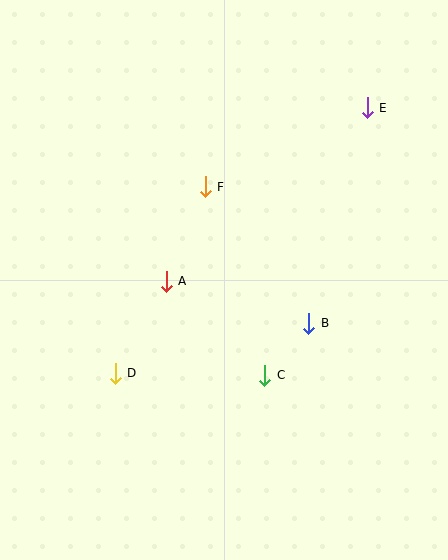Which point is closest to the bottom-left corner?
Point D is closest to the bottom-left corner.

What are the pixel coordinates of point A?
Point A is at (166, 281).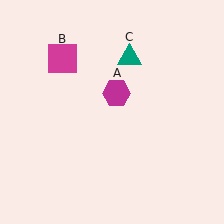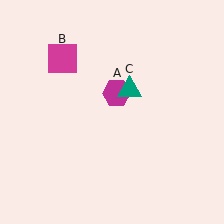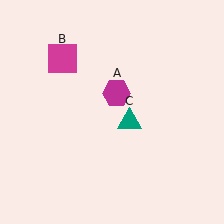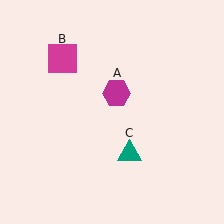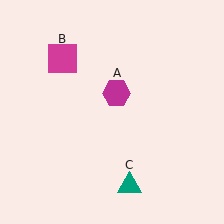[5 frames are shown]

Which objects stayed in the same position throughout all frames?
Magenta hexagon (object A) and magenta square (object B) remained stationary.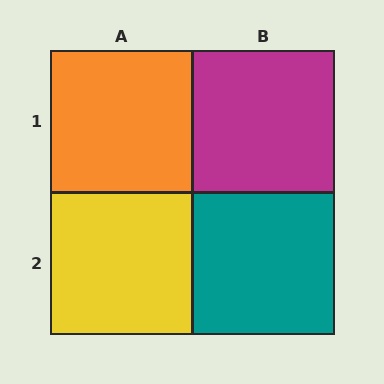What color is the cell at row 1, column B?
Magenta.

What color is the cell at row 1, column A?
Orange.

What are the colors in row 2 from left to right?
Yellow, teal.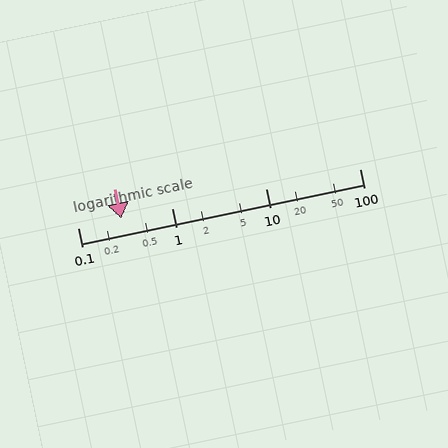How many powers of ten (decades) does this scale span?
The scale spans 3 decades, from 0.1 to 100.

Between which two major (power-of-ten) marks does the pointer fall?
The pointer is between 0.1 and 1.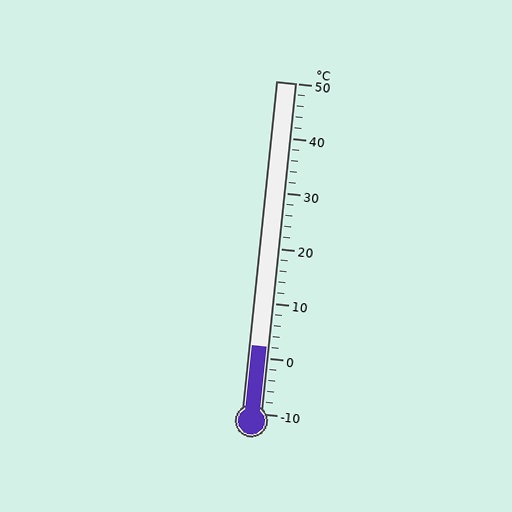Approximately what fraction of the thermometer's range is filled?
The thermometer is filled to approximately 20% of its range.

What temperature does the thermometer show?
The thermometer shows approximately 2°C.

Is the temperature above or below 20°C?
The temperature is below 20°C.